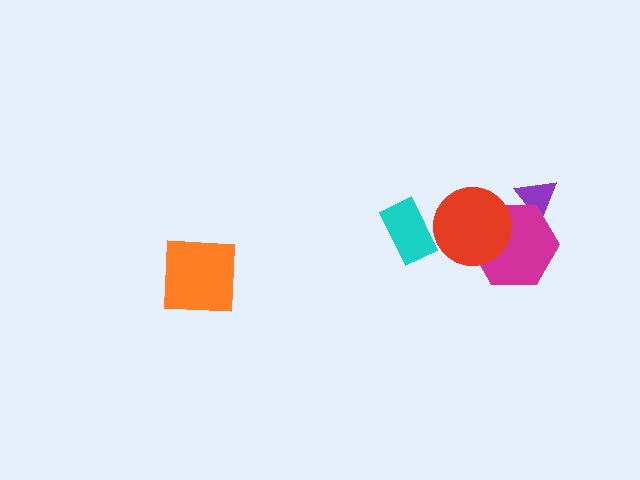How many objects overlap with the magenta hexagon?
2 objects overlap with the magenta hexagon.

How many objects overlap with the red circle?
1 object overlaps with the red circle.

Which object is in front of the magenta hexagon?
The red circle is in front of the magenta hexagon.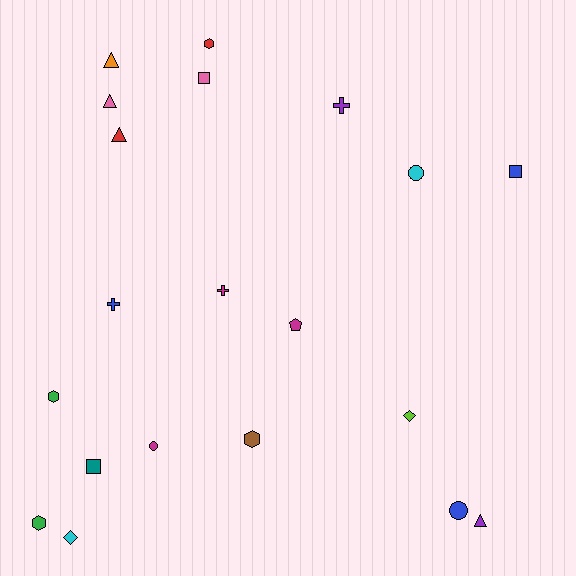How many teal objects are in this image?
There is 1 teal object.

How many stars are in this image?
There are no stars.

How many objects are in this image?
There are 20 objects.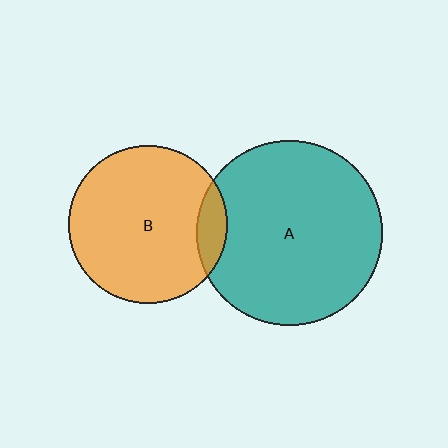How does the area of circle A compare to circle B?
Approximately 1.4 times.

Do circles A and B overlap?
Yes.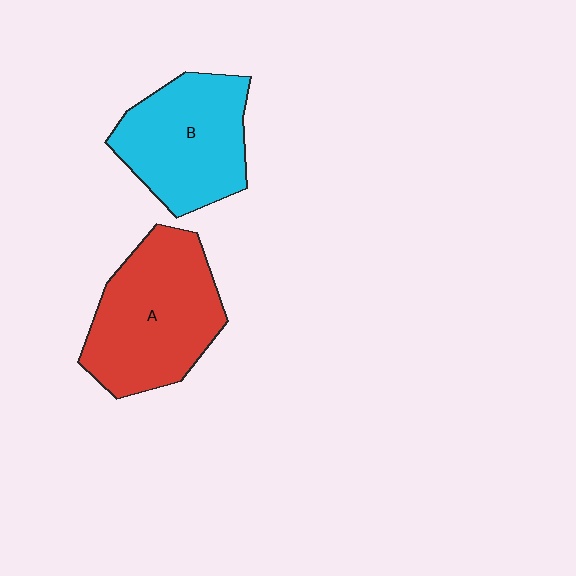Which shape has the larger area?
Shape A (red).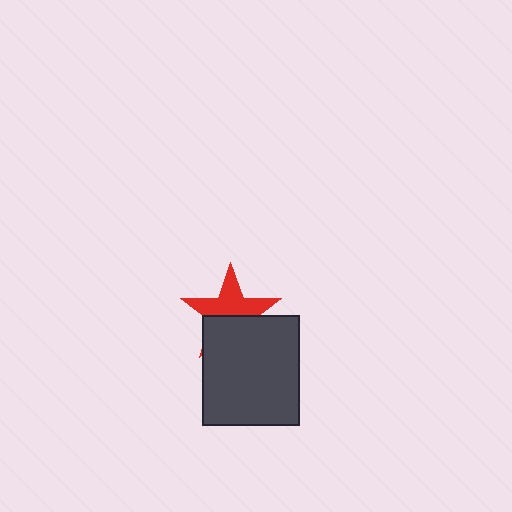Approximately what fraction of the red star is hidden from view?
Roughly 45% of the red star is hidden behind the dark gray rectangle.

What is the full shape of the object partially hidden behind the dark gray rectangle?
The partially hidden object is a red star.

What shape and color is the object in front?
The object in front is a dark gray rectangle.